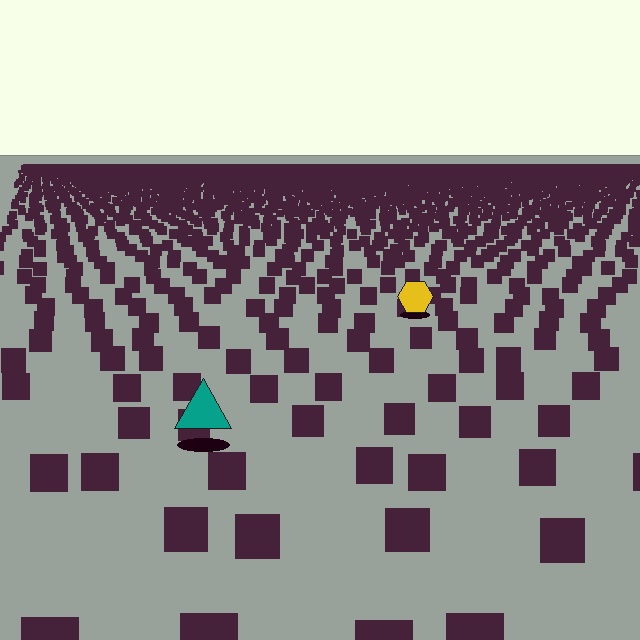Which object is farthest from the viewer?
The yellow hexagon is farthest from the viewer. It appears smaller and the ground texture around it is denser.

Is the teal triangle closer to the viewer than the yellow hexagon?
Yes. The teal triangle is closer — you can tell from the texture gradient: the ground texture is coarser near it.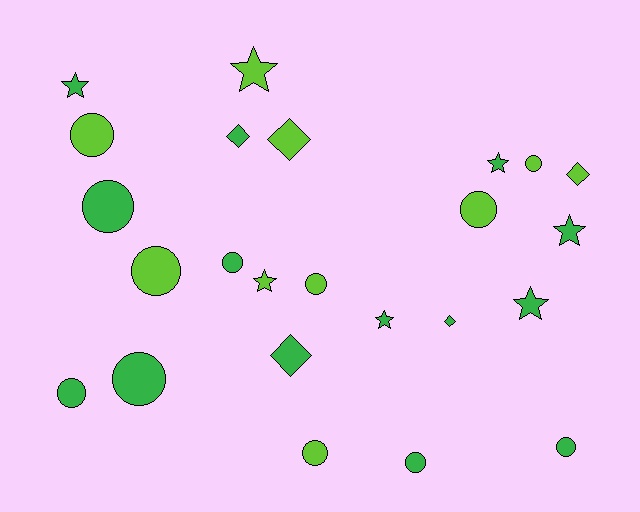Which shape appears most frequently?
Circle, with 12 objects.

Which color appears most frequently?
Green, with 14 objects.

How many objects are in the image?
There are 24 objects.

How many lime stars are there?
There are 2 lime stars.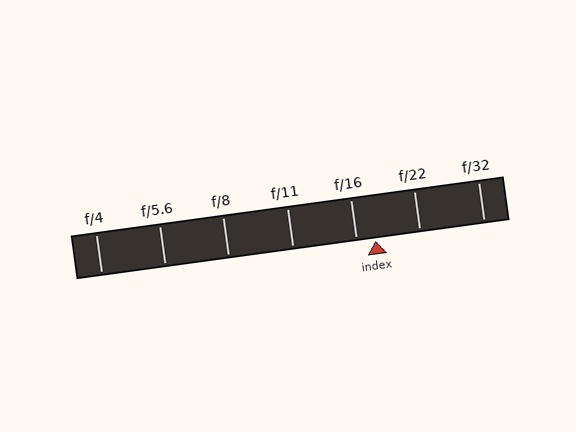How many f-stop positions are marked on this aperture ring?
There are 7 f-stop positions marked.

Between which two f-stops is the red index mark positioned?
The index mark is between f/16 and f/22.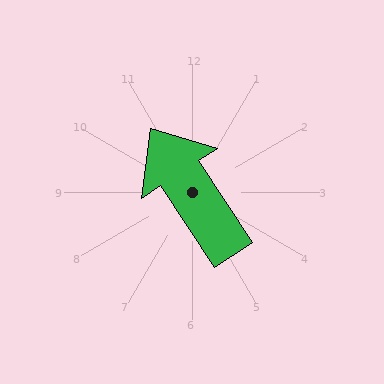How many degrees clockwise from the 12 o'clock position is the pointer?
Approximately 327 degrees.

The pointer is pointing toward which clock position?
Roughly 11 o'clock.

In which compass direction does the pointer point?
Northwest.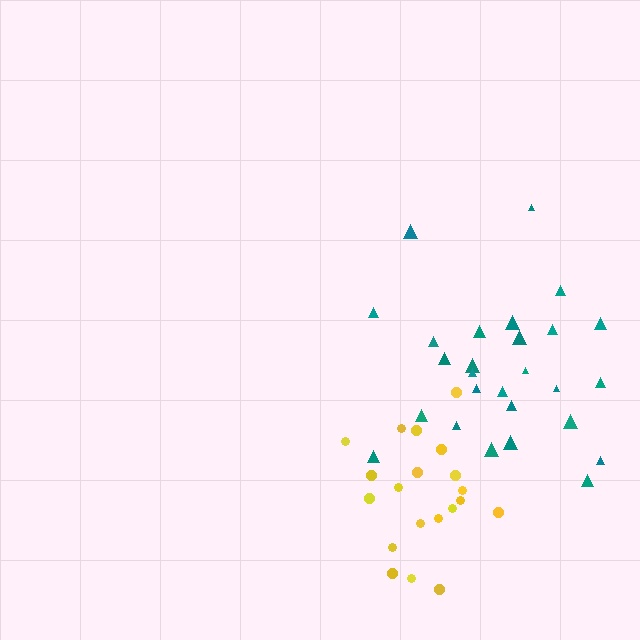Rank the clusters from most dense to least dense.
teal, yellow.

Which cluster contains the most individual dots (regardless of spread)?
Teal (27).